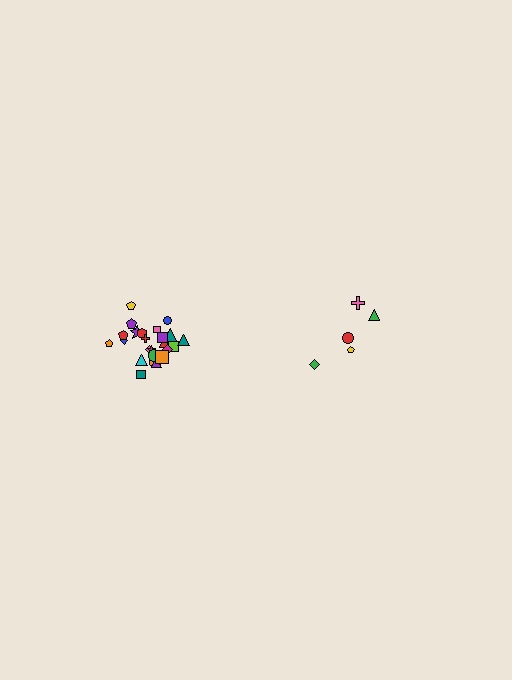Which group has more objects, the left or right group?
The left group.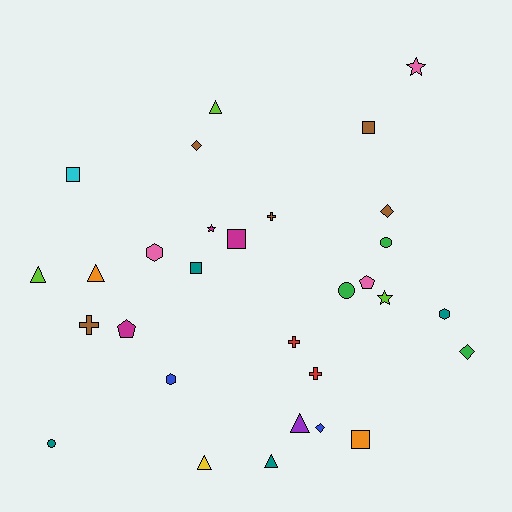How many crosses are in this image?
There are 4 crosses.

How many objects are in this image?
There are 30 objects.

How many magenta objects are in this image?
There are 3 magenta objects.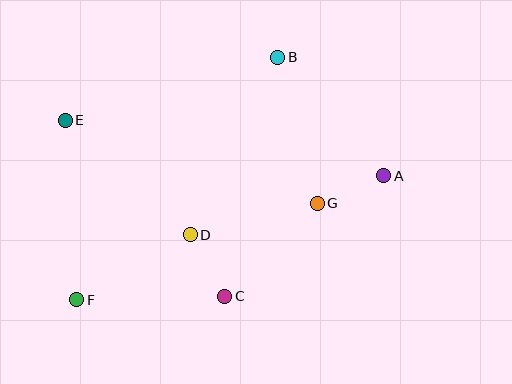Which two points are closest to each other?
Points C and D are closest to each other.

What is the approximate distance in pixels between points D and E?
The distance between D and E is approximately 170 pixels.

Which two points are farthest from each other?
Points A and F are farthest from each other.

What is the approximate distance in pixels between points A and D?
The distance between A and D is approximately 202 pixels.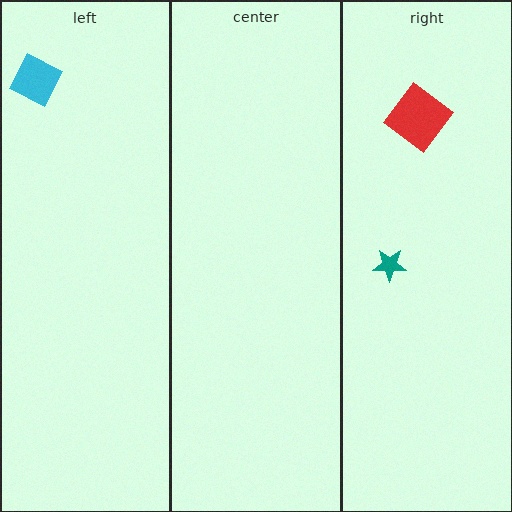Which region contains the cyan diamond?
The left region.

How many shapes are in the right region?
2.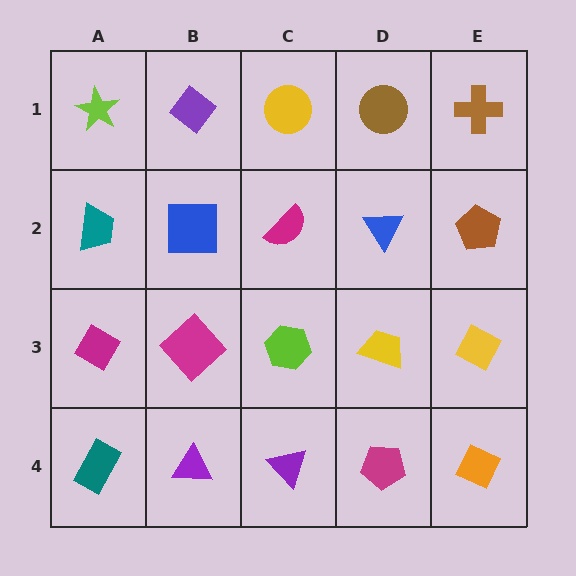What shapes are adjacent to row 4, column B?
A magenta diamond (row 3, column B), a teal rectangle (row 4, column A), a purple triangle (row 4, column C).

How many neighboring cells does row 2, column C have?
4.